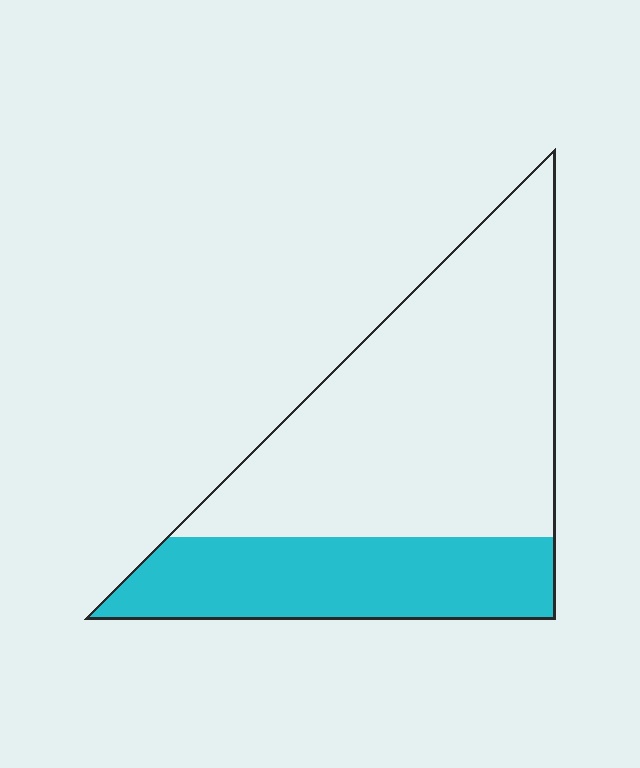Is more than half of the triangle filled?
No.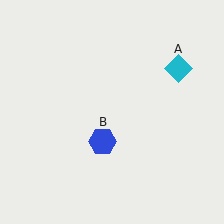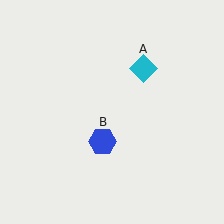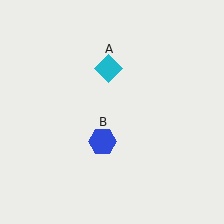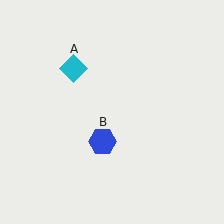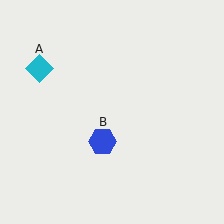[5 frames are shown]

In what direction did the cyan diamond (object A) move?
The cyan diamond (object A) moved left.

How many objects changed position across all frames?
1 object changed position: cyan diamond (object A).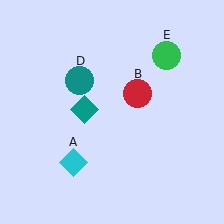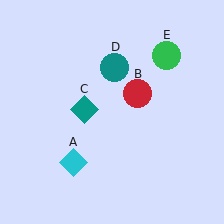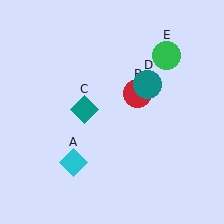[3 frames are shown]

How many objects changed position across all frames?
1 object changed position: teal circle (object D).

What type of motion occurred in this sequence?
The teal circle (object D) rotated clockwise around the center of the scene.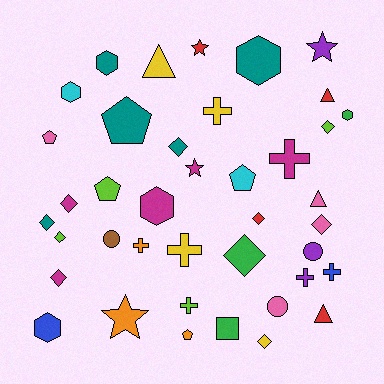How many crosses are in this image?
There are 7 crosses.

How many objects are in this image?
There are 40 objects.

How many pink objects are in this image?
There are 4 pink objects.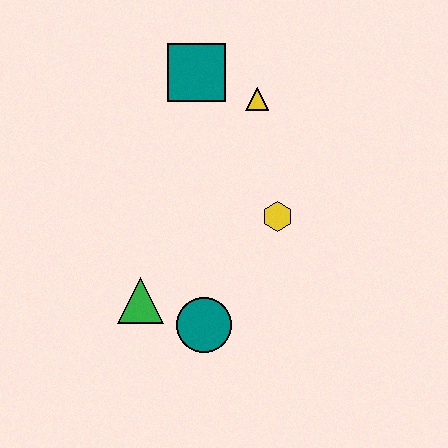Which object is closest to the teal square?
The yellow triangle is closest to the teal square.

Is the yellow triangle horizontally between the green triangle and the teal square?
No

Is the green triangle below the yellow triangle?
Yes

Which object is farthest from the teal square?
The teal circle is farthest from the teal square.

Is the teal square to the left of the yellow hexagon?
Yes